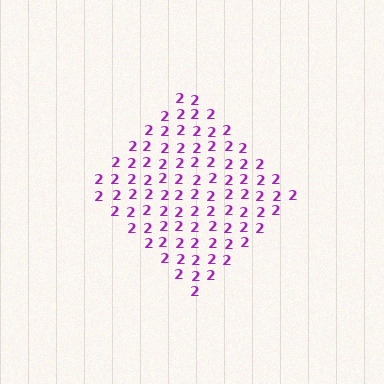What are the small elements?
The small elements are digit 2's.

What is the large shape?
The large shape is a diamond.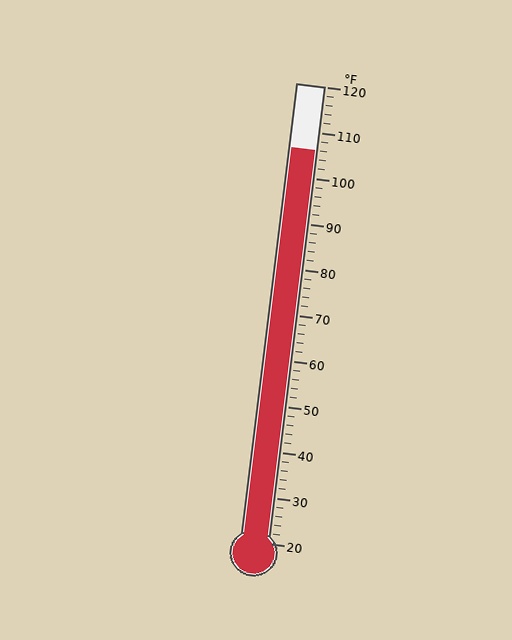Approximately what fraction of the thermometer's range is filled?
The thermometer is filled to approximately 85% of its range.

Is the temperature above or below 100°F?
The temperature is above 100°F.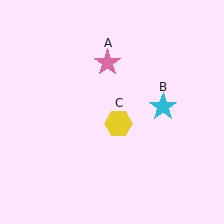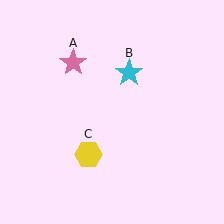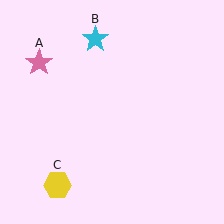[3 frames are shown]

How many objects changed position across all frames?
3 objects changed position: pink star (object A), cyan star (object B), yellow hexagon (object C).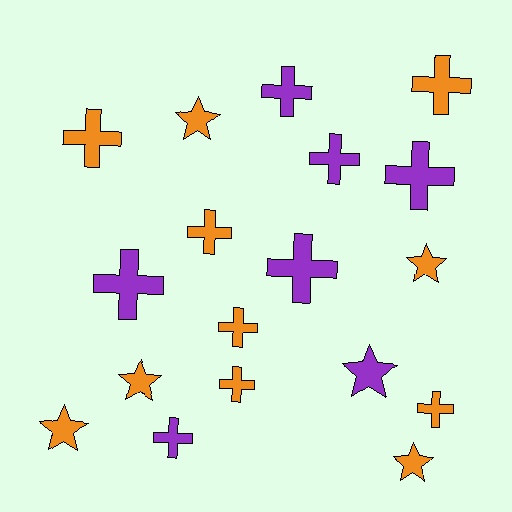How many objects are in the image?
There are 18 objects.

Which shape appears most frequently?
Cross, with 12 objects.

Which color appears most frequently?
Orange, with 11 objects.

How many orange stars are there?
There are 5 orange stars.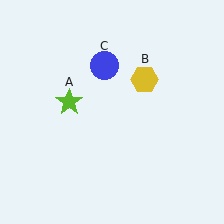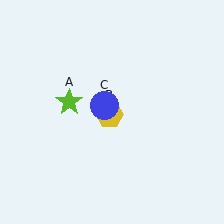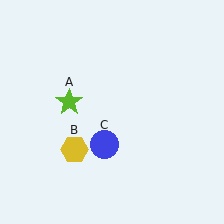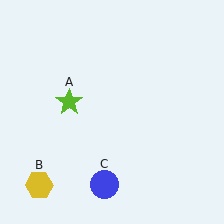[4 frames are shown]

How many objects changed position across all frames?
2 objects changed position: yellow hexagon (object B), blue circle (object C).